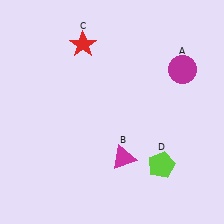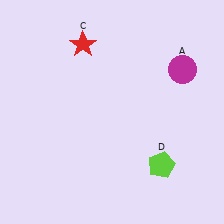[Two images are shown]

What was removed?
The magenta triangle (B) was removed in Image 2.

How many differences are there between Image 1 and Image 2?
There is 1 difference between the two images.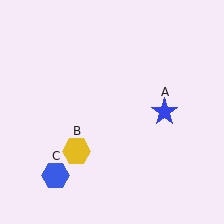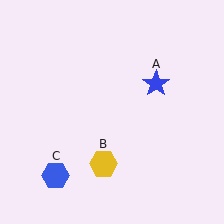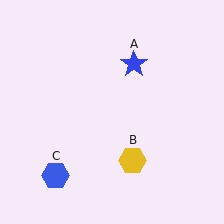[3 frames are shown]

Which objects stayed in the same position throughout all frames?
Blue hexagon (object C) remained stationary.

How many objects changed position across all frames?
2 objects changed position: blue star (object A), yellow hexagon (object B).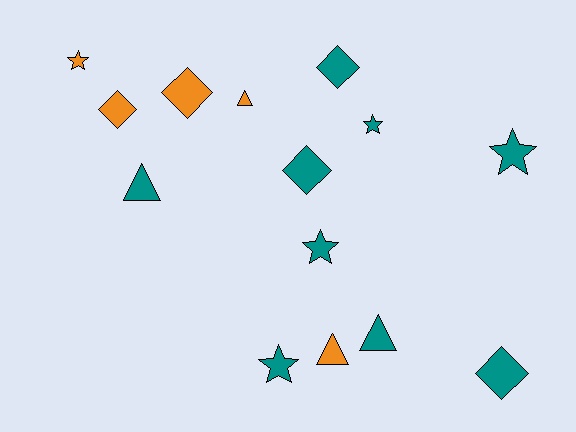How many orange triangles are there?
There are 2 orange triangles.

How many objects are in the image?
There are 14 objects.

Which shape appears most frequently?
Star, with 5 objects.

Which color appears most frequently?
Teal, with 9 objects.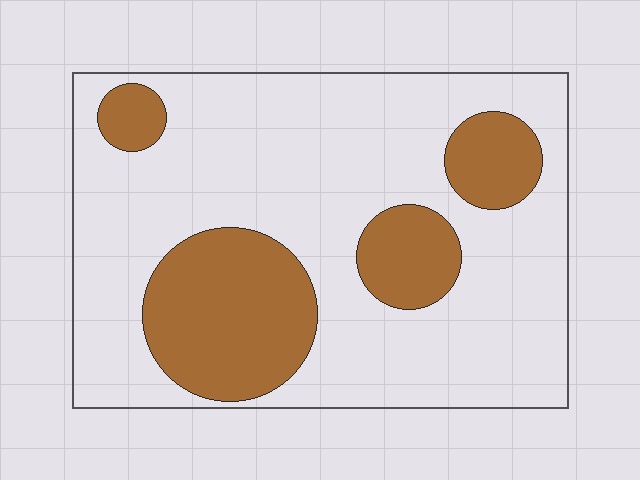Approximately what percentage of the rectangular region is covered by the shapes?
Approximately 25%.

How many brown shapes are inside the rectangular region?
4.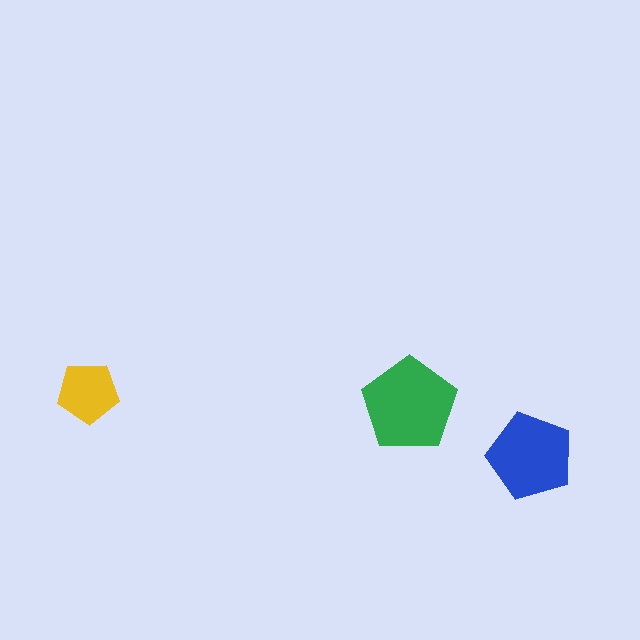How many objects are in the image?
There are 3 objects in the image.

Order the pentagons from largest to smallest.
the green one, the blue one, the yellow one.